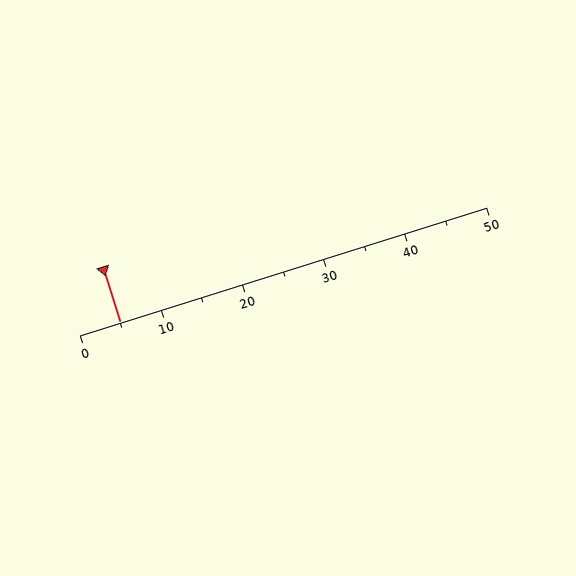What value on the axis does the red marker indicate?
The marker indicates approximately 5.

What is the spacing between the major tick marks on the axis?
The major ticks are spaced 10 apart.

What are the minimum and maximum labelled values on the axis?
The axis runs from 0 to 50.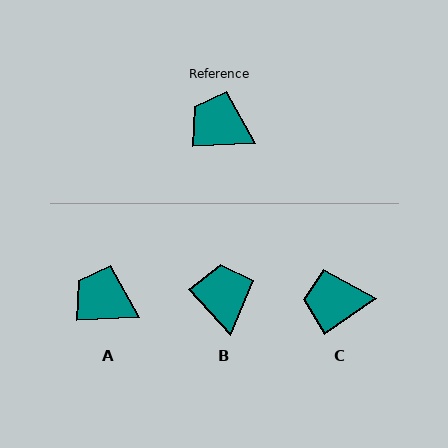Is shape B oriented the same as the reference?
No, it is off by about 50 degrees.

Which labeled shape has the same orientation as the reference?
A.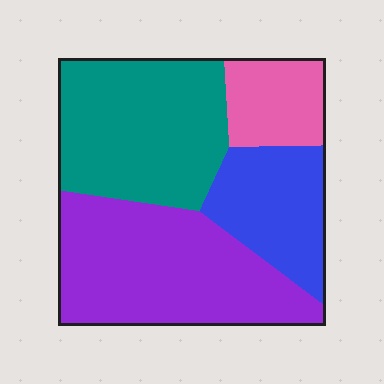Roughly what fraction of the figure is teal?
Teal takes up between a quarter and a half of the figure.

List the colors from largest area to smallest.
From largest to smallest: purple, teal, blue, pink.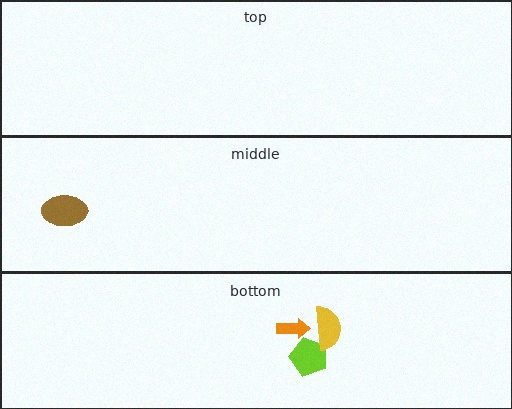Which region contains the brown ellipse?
The middle region.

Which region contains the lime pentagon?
The bottom region.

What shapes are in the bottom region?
The lime pentagon, the yellow semicircle, the orange arrow.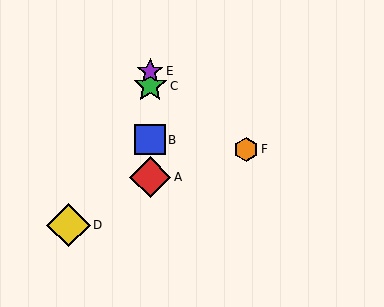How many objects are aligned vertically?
4 objects (A, B, C, E) are aligned vertically.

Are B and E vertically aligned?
Yes, both are at x≈150.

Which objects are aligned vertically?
Objects A, B, C, E are aligned vertically.